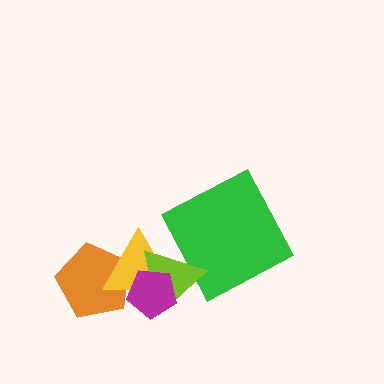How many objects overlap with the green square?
1 object overlaps with the green square.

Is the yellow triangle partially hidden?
Yes, it is partially covered by another shape.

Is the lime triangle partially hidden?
Yes, it is partially covered by another shape.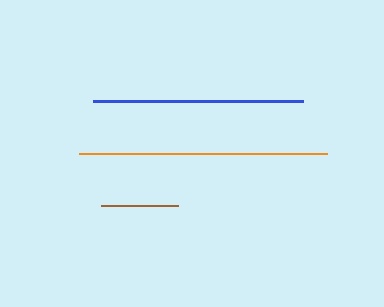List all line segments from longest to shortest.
From longest to shortest: orange, blue, brown.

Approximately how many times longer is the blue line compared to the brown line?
The blue line is approximately 2.7 times the length of the brown line.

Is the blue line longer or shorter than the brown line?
The blue line is longer than the brown line.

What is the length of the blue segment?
The blue segment is approximately 210 pixels long.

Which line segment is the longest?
The orange line is the longest at approximately 248 pixels.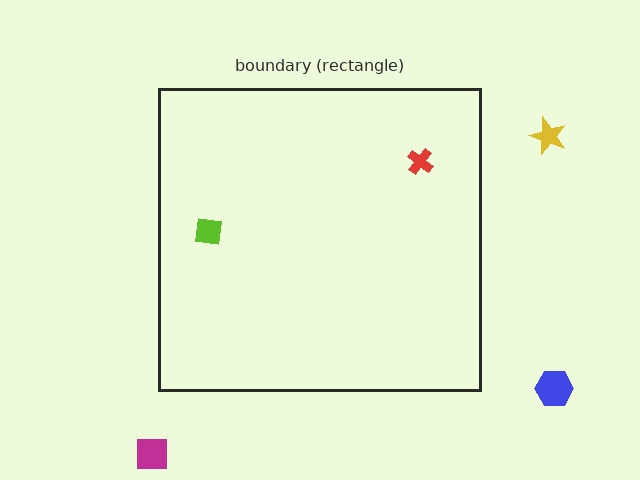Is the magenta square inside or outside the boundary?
Outside.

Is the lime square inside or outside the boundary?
Inside.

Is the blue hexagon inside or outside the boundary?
Outside.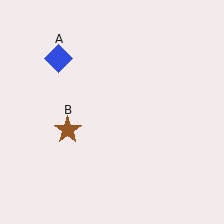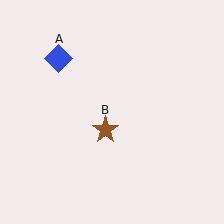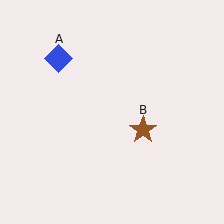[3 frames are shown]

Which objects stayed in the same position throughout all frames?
Blue diamond (object A) remained stationary.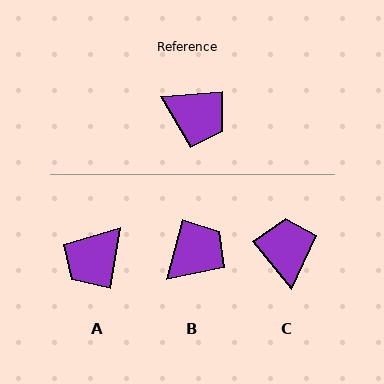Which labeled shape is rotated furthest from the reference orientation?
C, about 125 degrees away.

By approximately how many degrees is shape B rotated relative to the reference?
Approximately 71 degrees counter-clockwise.